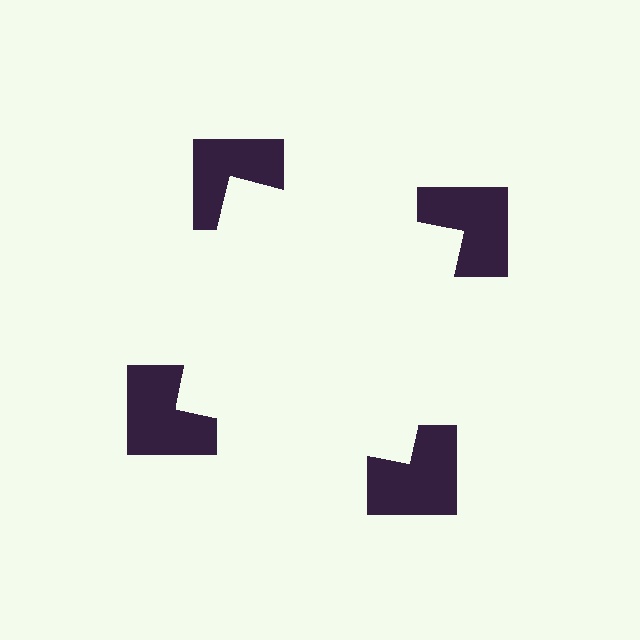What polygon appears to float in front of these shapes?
An illusory square — its edges are inferred from the aligned wedge cuts in the notched squares, not physically drawn.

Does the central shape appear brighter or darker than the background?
It typically appears slightly brighter than the background, even though no actual brightness change is drawn.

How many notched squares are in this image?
There are 4 — one at each vertex of the illusory square.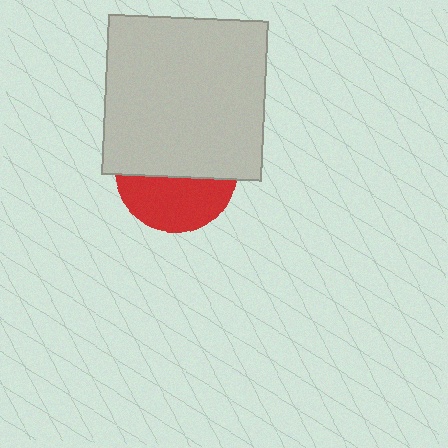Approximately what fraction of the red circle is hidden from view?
Roughly 56% of the red circle is hidden behind the light gray square.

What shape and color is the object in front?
The object in front is a light gray square.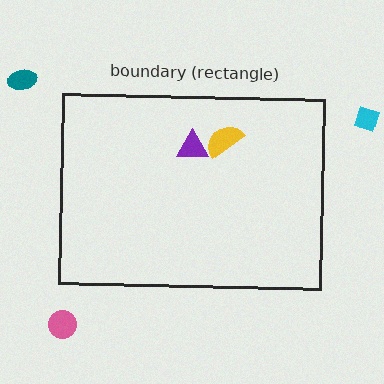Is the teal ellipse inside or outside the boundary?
Outside.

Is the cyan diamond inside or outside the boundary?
Outside.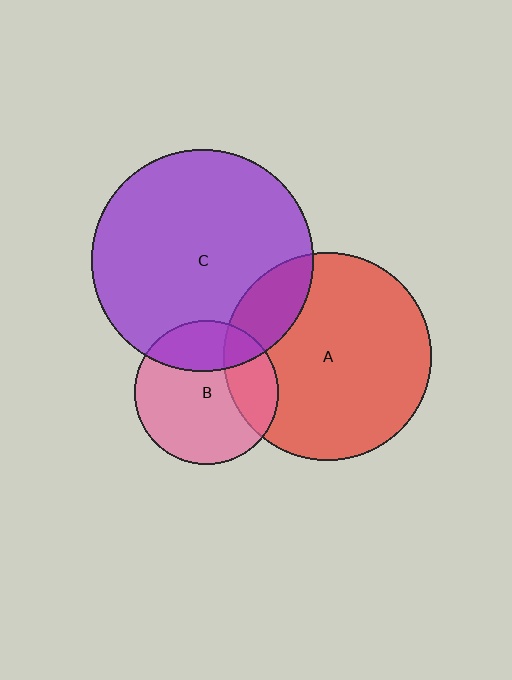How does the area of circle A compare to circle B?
Approximately 2.1 times.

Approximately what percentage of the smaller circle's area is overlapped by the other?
Approximately 25%.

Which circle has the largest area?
Circle C (purple).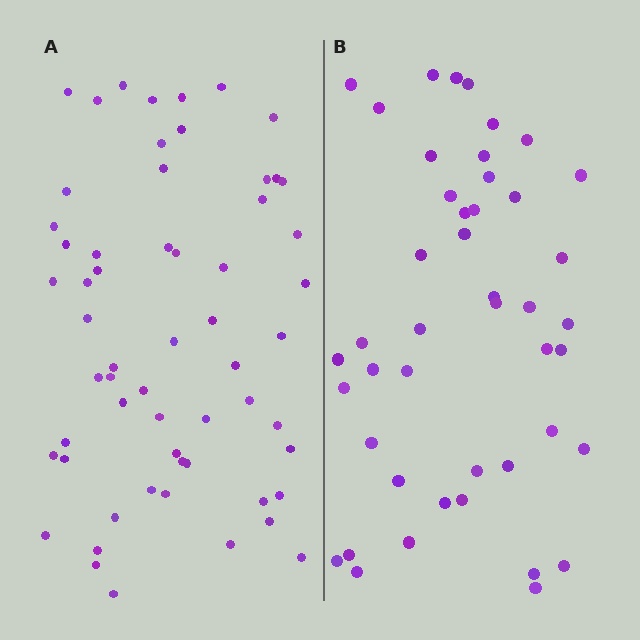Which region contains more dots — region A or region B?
Region A (the left region) has more dots.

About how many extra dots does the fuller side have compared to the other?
Region A has approximately 15 more dots than region B.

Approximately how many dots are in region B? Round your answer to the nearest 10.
About 40 dots. (The exact count is 45, which rounds to 40.)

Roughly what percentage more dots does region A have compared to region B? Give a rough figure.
About 30% more.